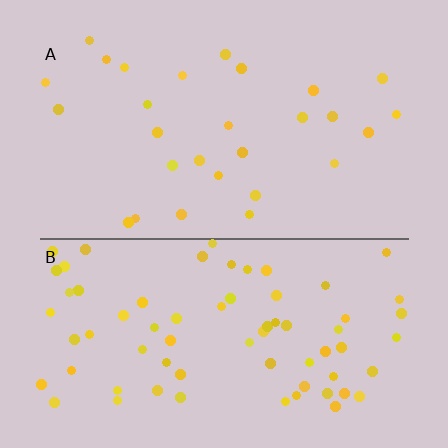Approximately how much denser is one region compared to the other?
Approximately 2.5× — region B over region A.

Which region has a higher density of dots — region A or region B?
B (the bottom).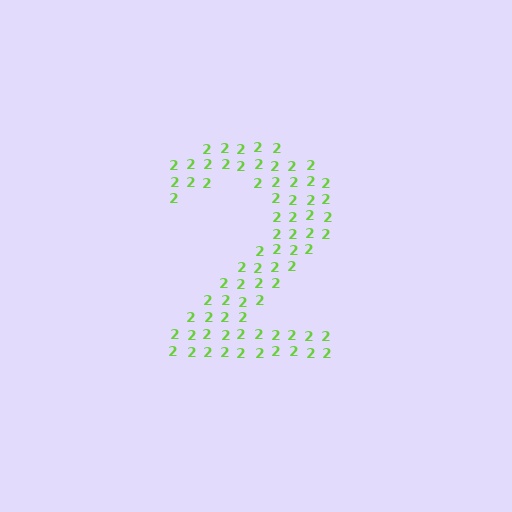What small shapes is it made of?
It is made of small digit 2's.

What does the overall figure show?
The overall figure shows the digit 2.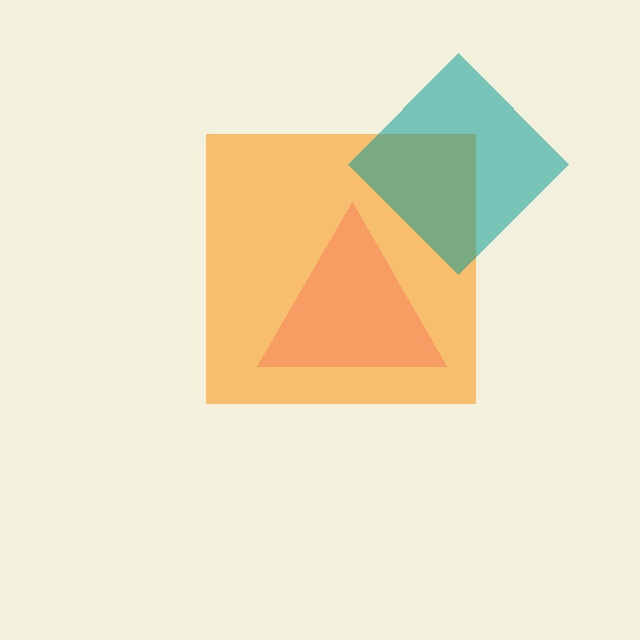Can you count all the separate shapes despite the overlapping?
Yes, there are 3 separate shapes.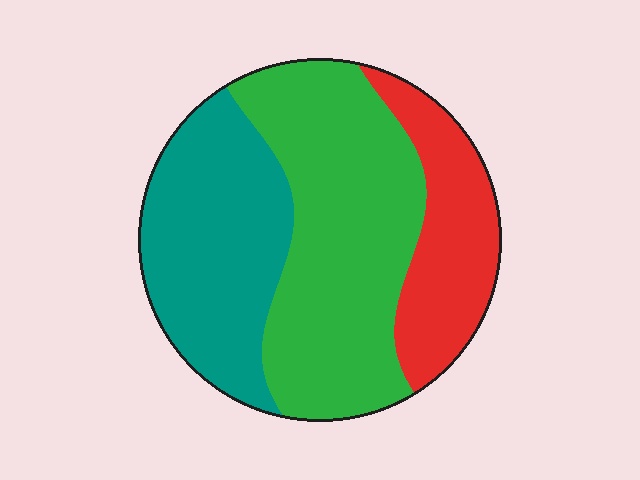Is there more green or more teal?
Green.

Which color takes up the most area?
Green, at roughly 45%.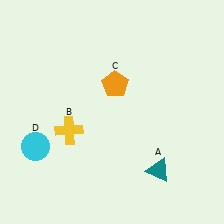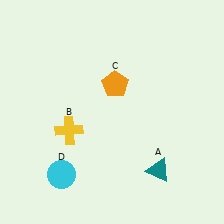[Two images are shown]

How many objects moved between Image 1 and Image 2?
1 object moved between the two images.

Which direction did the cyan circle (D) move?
The cyan circle (D) moved down.